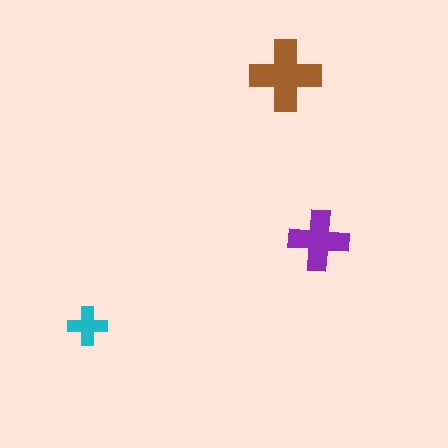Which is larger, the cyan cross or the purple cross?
The purple one.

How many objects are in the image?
There are 3 objects in the image.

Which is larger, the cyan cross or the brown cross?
The brown one.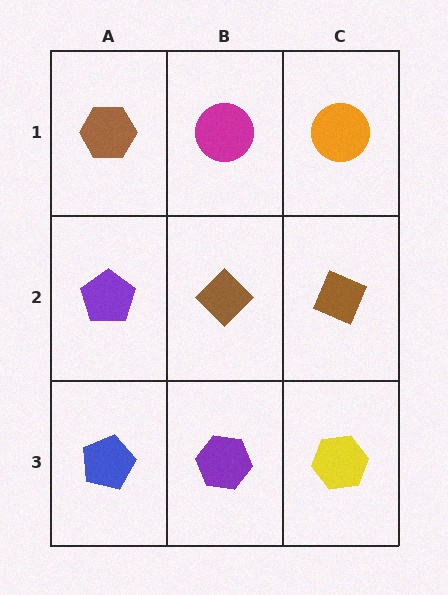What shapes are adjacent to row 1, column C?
A brown diamond (row 2, column C), a magenta circle (row 1, column B).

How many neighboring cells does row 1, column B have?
3.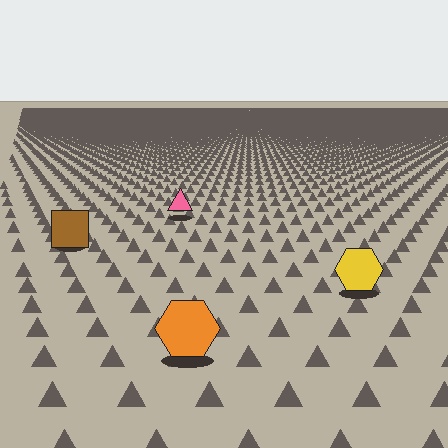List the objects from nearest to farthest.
From nearest to farthest: the orange hexagon, the yellow hexagon, the brown square, the pink triangle.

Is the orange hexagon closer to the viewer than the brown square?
Yes. The orange hexagon is closer — you can tell from the texture gradient: the ground texture is coarser near it.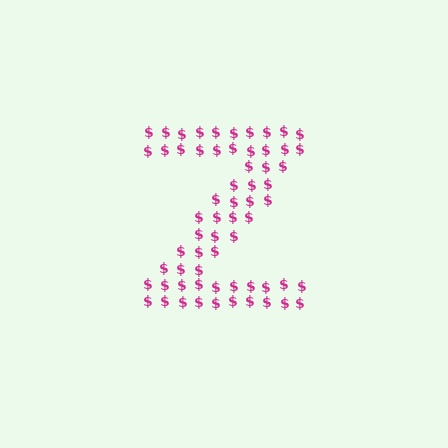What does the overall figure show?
The overall figure shows the letter Z.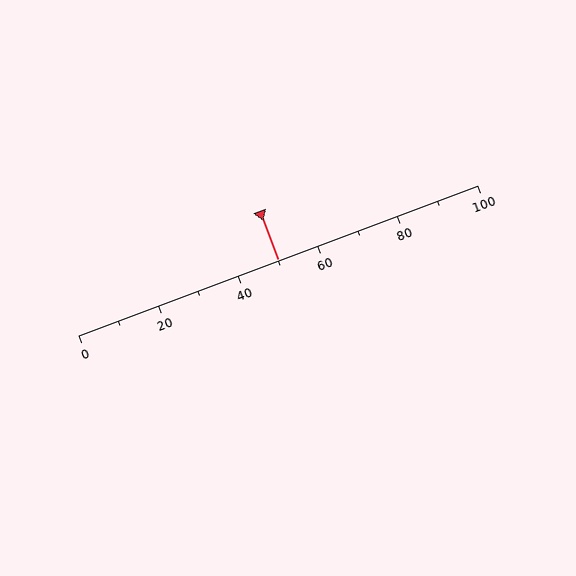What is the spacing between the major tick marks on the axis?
The major ticks are spaced 20 apart.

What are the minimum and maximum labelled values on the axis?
The axis runs from 0 to 100.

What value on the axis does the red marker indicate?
The marker indicates approximately 50.